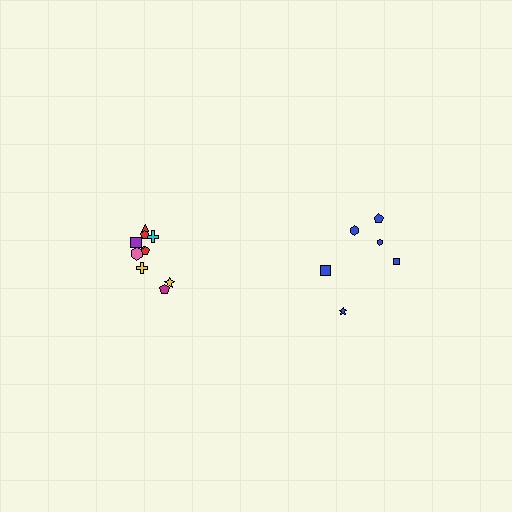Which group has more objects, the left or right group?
The left group.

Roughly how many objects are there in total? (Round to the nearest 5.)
Roughly 15 objects in total.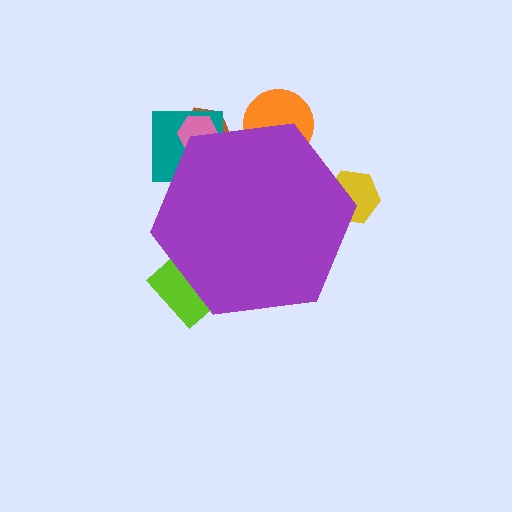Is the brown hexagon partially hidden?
Yes, the brown hexagon is partially hidden behind the purple hexagon.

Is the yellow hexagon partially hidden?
Yes, the yellow hexagon is partially hidden behind the purple hexagon.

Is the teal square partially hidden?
Yes, the teal square is partially hidden behind the purple hexagon.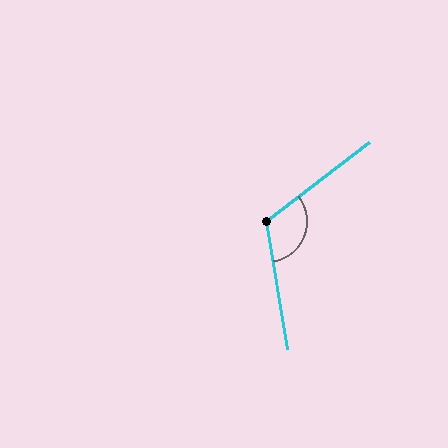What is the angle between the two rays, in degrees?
Approximately 118 degrees.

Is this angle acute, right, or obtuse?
It is obtuse.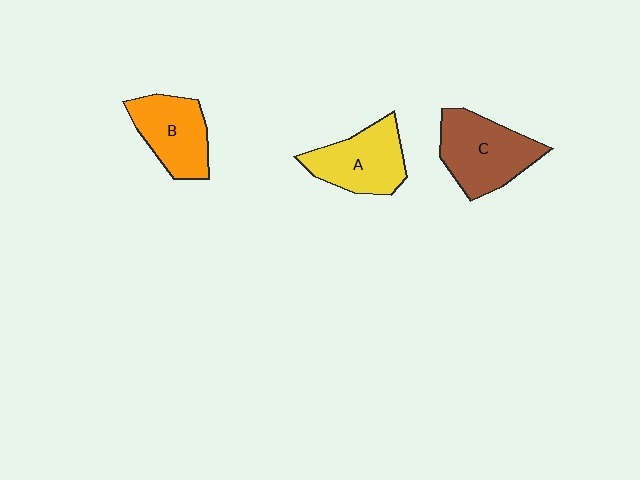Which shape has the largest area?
Shape C (brown).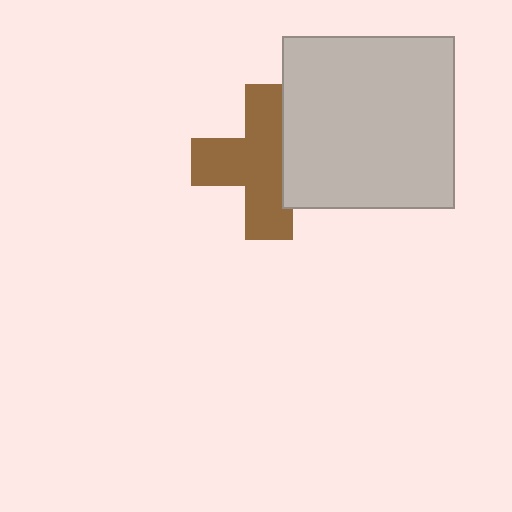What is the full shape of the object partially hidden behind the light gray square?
The partially hidden object is a brown cross.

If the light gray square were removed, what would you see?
You would see the complete brown cross.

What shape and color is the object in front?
The object in front is a light gray square.